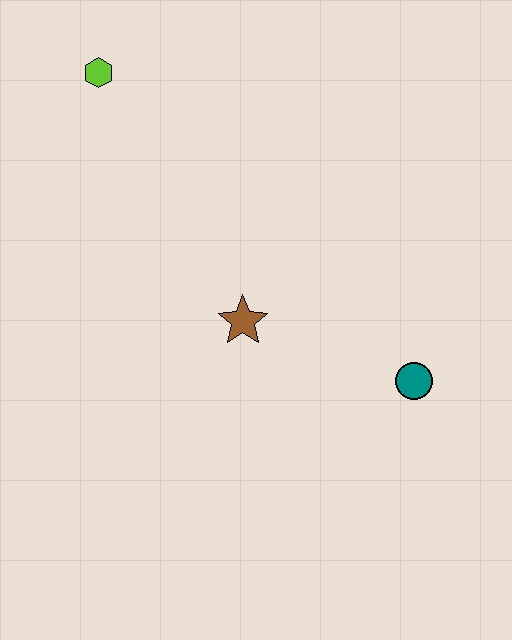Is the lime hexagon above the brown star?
Yes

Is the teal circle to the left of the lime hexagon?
No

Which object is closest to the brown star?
The teal circle is closest to the brown star.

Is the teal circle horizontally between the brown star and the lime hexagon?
No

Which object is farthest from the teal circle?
The lime hexagon is farthest from the teal circle.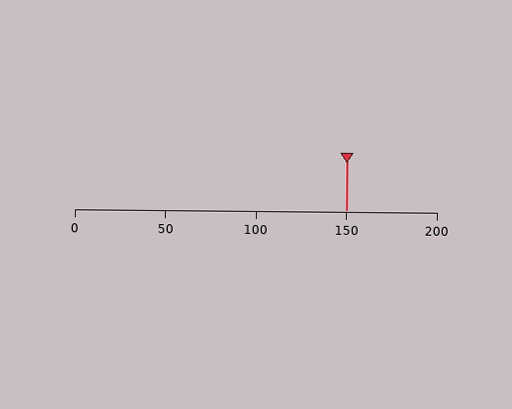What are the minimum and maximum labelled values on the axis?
The axis runs from 0 to 200.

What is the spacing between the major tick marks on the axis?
The major ticks are spaced 50 apart.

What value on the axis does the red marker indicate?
The marker indicates approximately 150.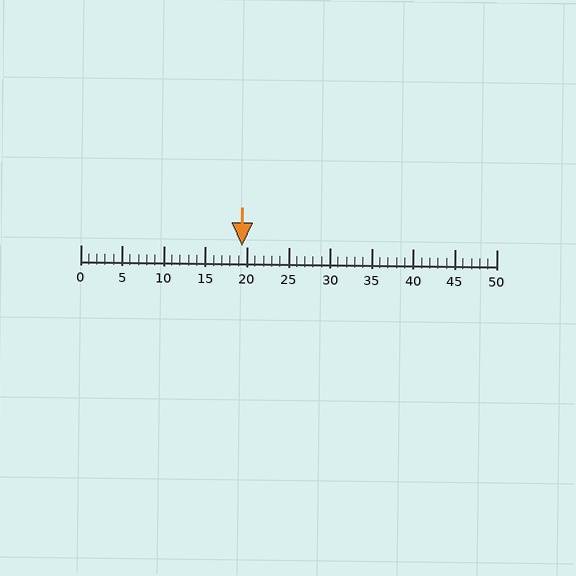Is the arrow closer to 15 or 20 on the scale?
The arrow is closer to 20.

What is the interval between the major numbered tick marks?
The major tick marks are spaced 5 units apart.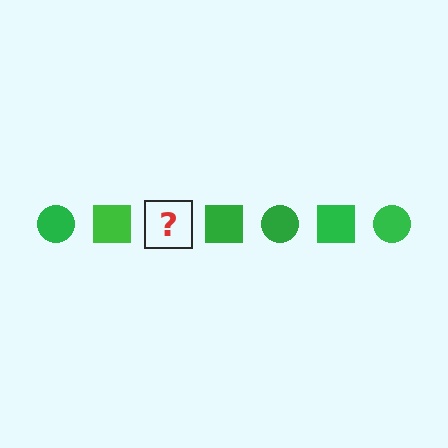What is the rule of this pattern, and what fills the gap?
The rule is that the pattern cycles through circle, square shapes in green. The gap should be filled with a green circle.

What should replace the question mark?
The question mark should be replaced with a green circle.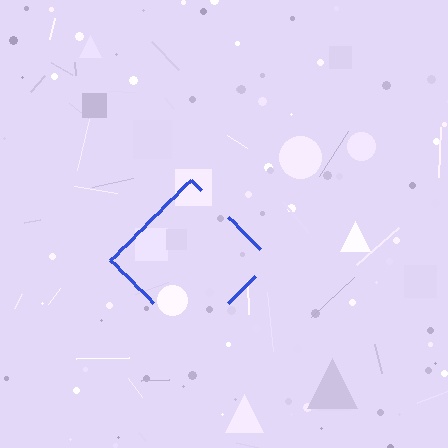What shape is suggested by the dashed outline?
The dashed outline suggests a diamond.